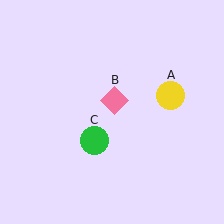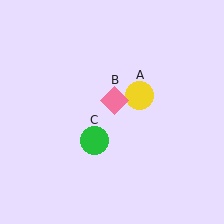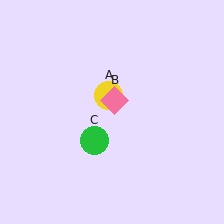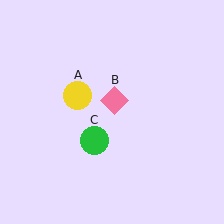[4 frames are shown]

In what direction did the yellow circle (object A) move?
The yellow circle (object A) moved left.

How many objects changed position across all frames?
1 object changed position: yellow circle (object A).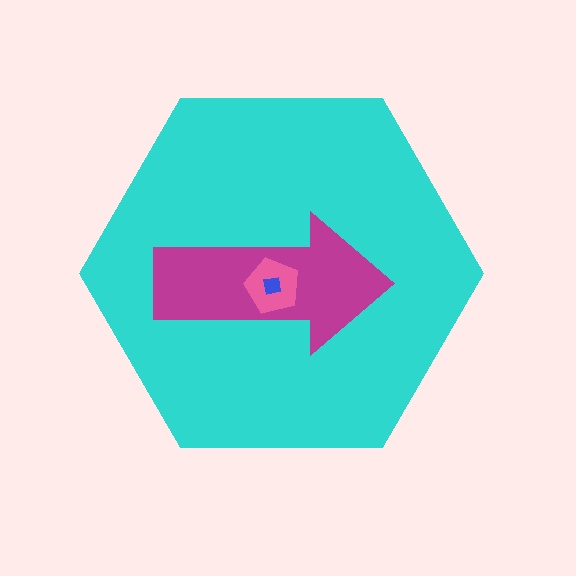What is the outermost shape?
The cyan hexagon.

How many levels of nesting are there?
4.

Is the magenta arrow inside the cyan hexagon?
Yes.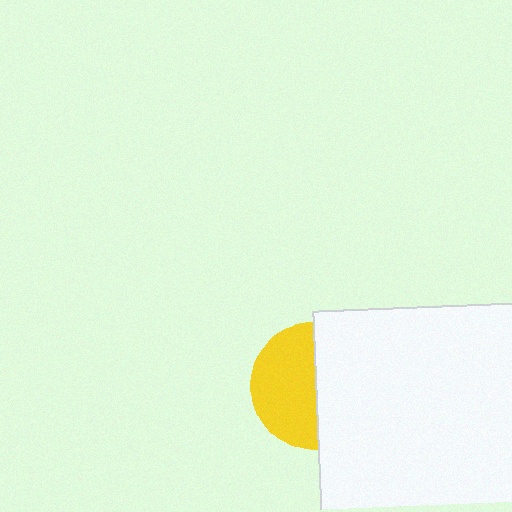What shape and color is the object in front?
The object in front is a white rectangle.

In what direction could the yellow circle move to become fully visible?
The yellow circle could move left. That would shift it out from behind the white rectangle entirely.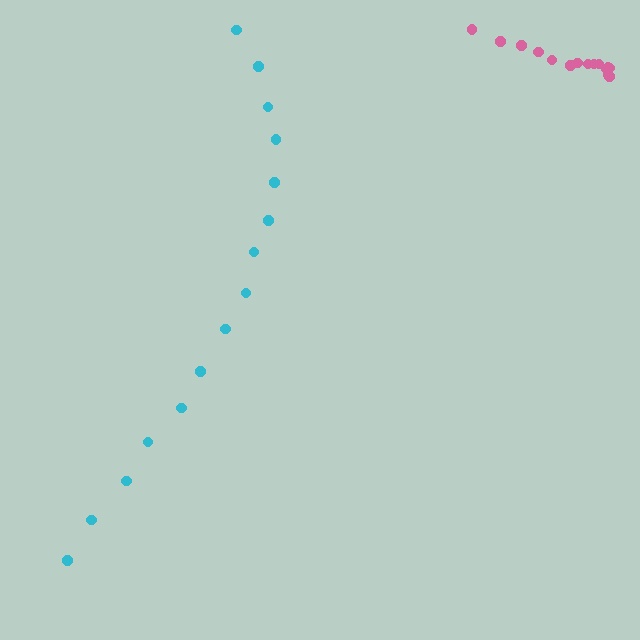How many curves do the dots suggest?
There are 2 distinct paths.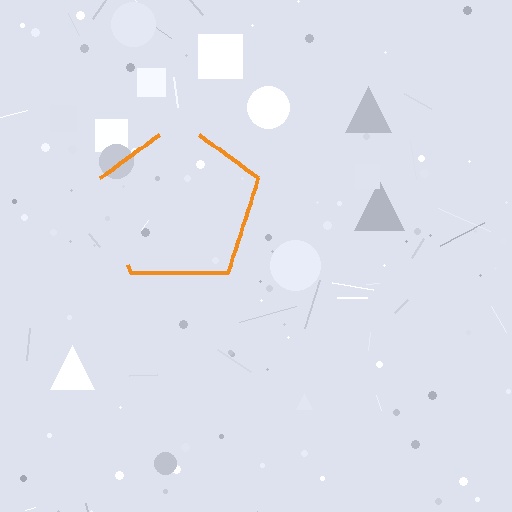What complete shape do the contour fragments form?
The contour fragments form a pentagon.